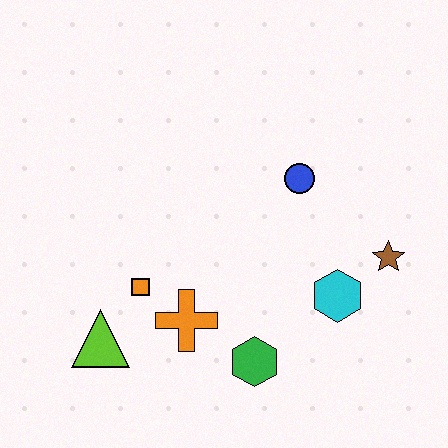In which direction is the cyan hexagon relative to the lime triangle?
The cyan hexagon is to the right of the lime triangle.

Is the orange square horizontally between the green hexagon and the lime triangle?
Yes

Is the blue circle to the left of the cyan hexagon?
Yes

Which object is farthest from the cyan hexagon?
The lime triangle is farthest from the cyan hexagon.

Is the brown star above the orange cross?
Yes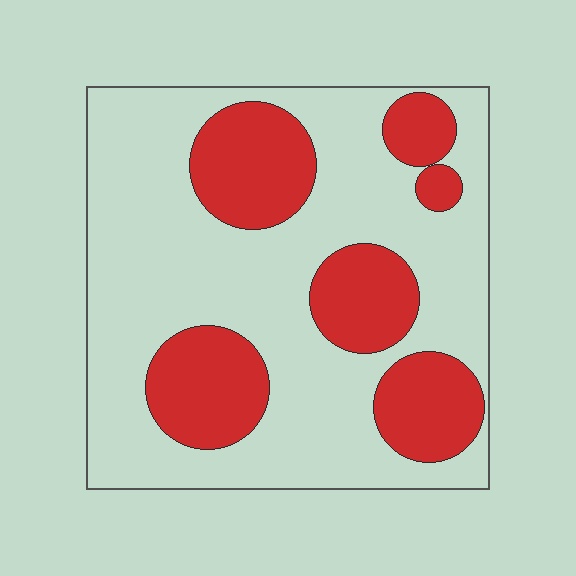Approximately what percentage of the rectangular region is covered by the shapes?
Approximately 30%.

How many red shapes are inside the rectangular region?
6.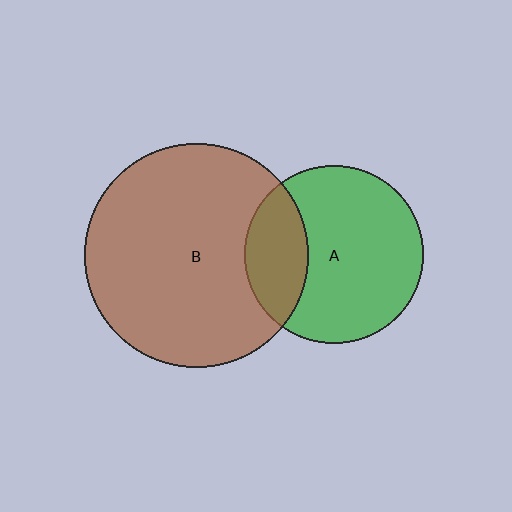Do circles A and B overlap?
Yes.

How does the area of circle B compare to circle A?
Approximately 1.6 times.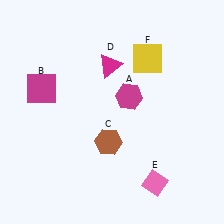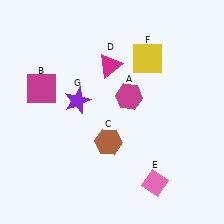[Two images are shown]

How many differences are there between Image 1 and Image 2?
There is 1 difference between the two images.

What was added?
A purple star (G) was added in Image 2.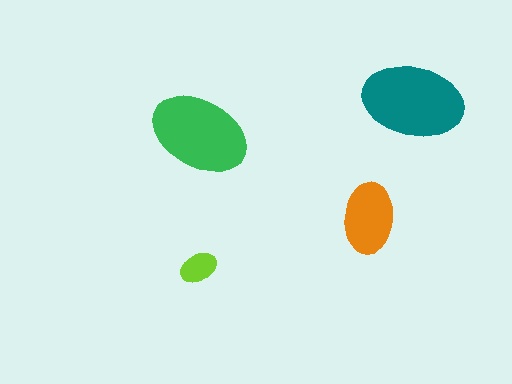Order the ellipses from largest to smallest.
the teal one, the green one, the orange one, the lime one.